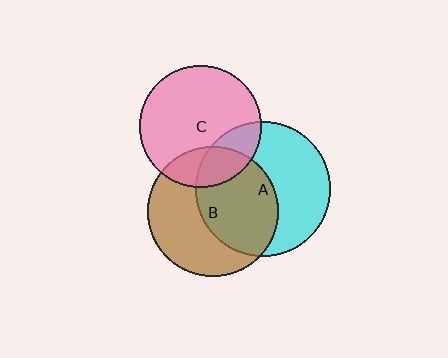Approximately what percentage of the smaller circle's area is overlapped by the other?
Approximately 50%.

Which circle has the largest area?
Circle A (cyan).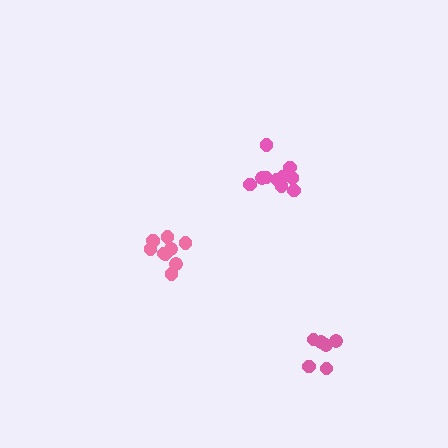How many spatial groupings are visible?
There are 3 spatial groupings.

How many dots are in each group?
Group 1: 10 dots, Group 2: 10 dots, Group 3: 6 dots (26 total).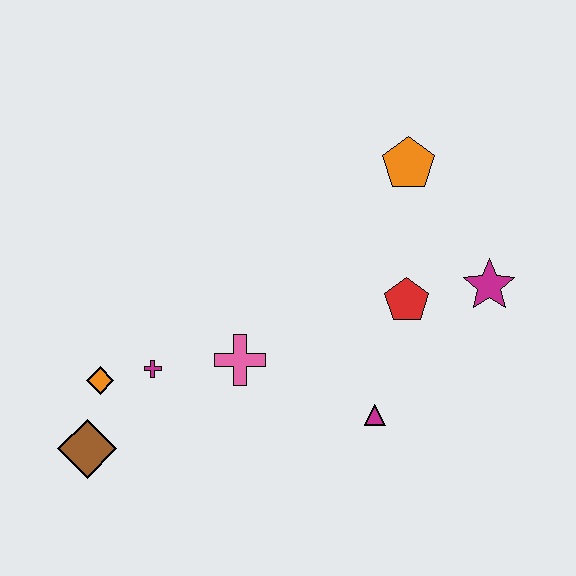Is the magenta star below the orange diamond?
No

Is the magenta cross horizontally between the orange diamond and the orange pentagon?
Yes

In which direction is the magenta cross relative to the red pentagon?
The magenta cross is to the left of the red pentagon.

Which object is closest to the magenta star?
The red pentagon is closest to the magenta star.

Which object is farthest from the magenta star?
The brown diamond is farthest from the magenta star.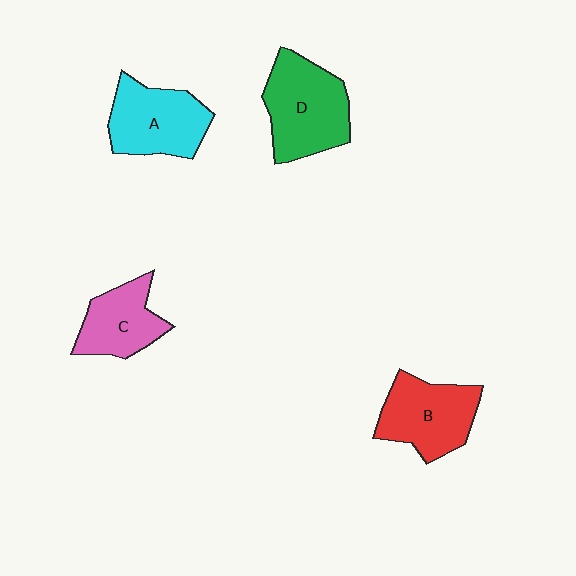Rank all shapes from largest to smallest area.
From largest to smallest: D (green), A (cyan), B (red), C (pink).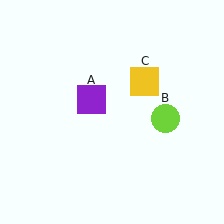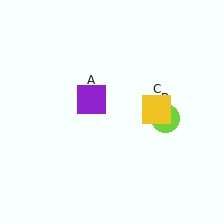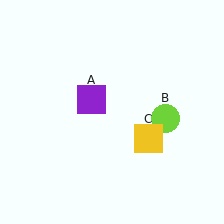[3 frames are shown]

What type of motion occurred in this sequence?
The yellow square (object C) rotated clockwise around the center of the scene.